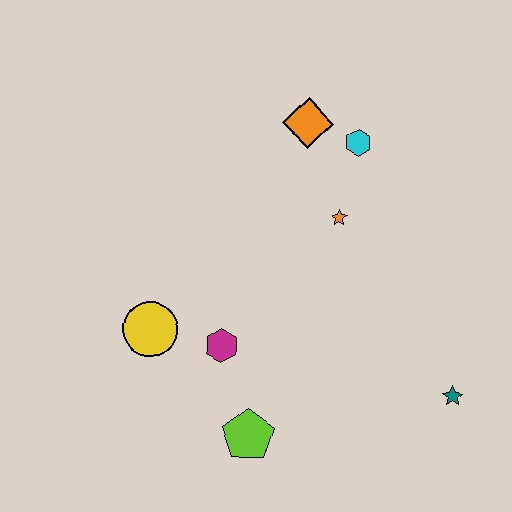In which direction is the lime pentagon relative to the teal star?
The lime pentagon is to the left of the teal star.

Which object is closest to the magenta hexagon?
The yellow circle is closest to the magenta hexagon.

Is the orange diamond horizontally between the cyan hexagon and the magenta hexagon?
Yes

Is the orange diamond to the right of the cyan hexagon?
No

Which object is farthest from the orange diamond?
The lime pentagon is farthest from the orange diamond.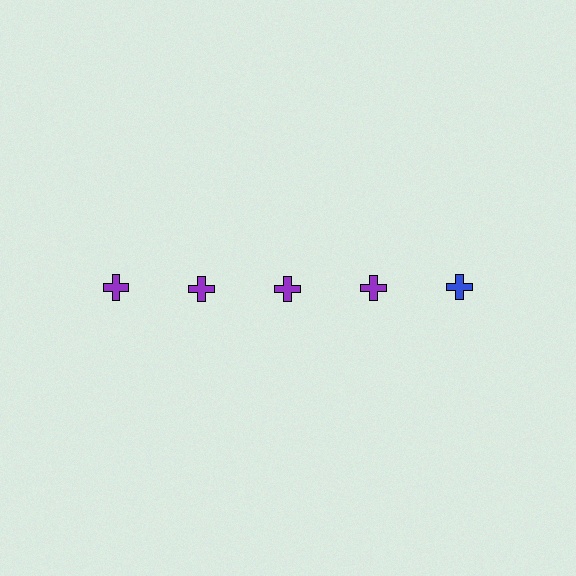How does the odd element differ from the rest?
It has a different color: blue instead of purple.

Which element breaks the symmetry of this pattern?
The blue cross in the top row, rightmost column breaks the symmetry. All other shapes are purple crosses.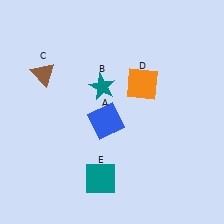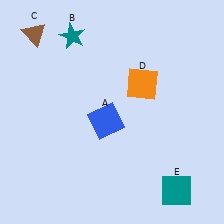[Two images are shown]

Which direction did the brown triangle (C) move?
The brown triangle (C) moved up.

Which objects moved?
The objects that moved are: the teal star (B), the brown triangle (C), the teal square (E).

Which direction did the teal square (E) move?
The teal square (E) moved right.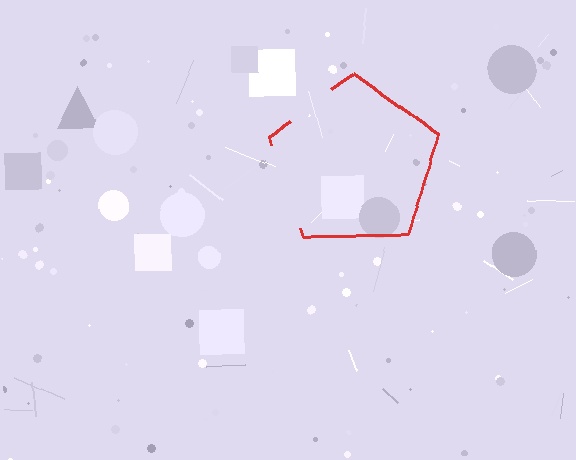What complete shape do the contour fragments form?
The contour fragments form a pentagon.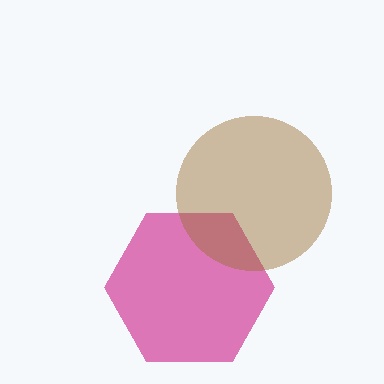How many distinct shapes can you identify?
There are 2 distinct shapes: a magenta hexagon, a brown circle.